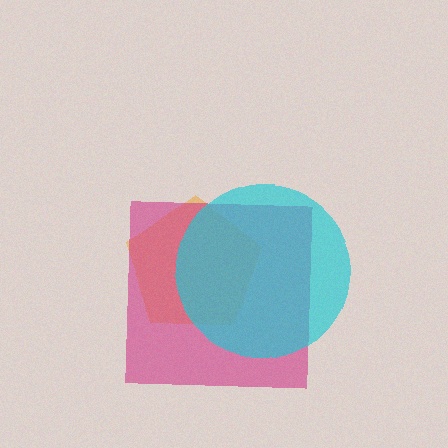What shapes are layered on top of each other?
The layered shapes are: an orange pentagon, a magenta square, a cyan circle.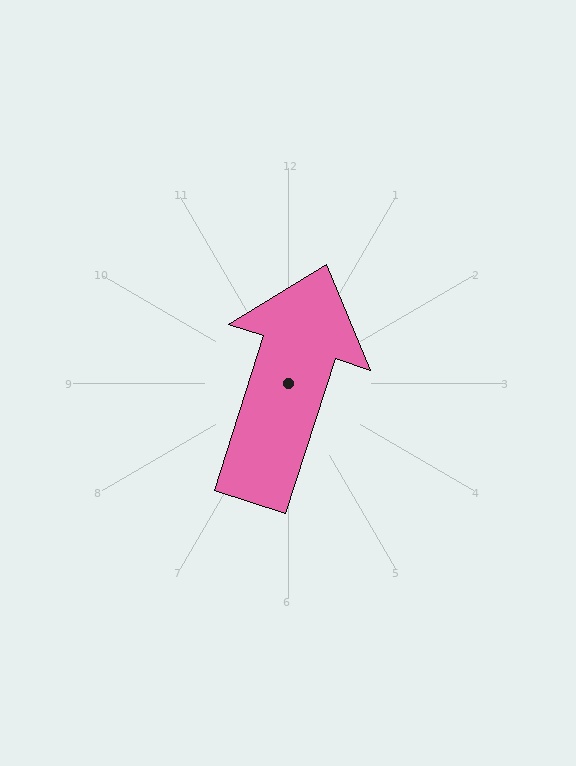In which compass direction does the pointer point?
North.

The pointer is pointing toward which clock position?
Roughly 1 o'clock.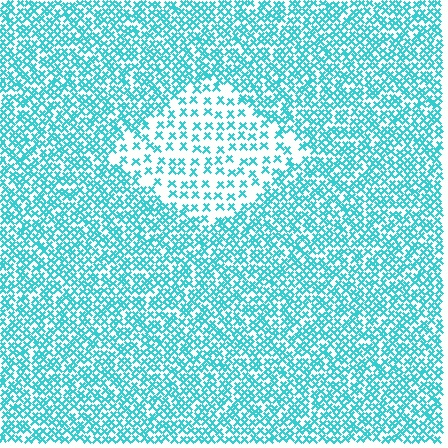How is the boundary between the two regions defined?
The boundary is defined by a change in element density (approximately 2.3x ratio). All elements are the same color, size, and shape.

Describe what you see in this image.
The image contains small cyan elements arranged at two different densities. A diamond-shaped region is visible where the elements are less densely packed than the surrounding area.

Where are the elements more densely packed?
The elements are more densely packed outside the diamond boundary.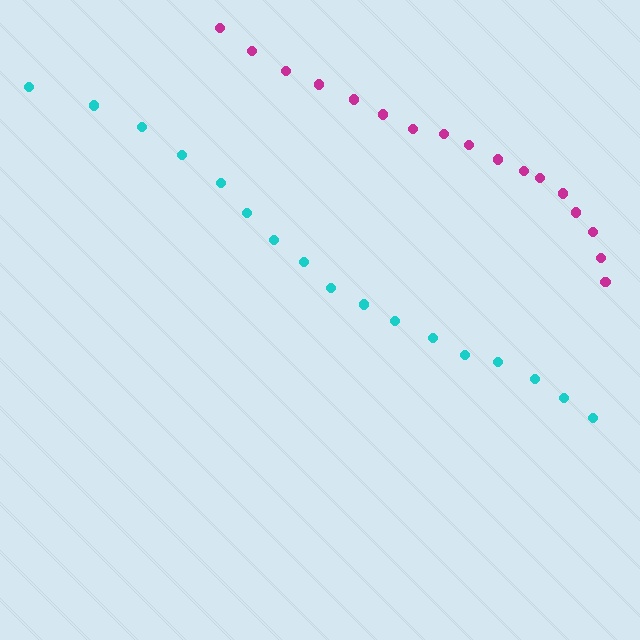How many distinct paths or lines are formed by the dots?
There are 2 distinct paths.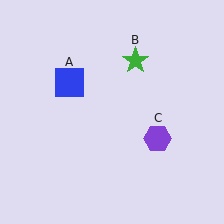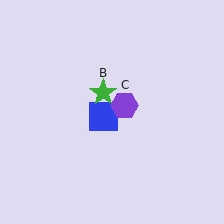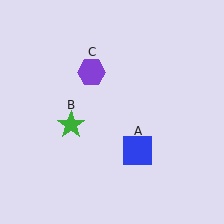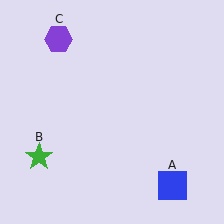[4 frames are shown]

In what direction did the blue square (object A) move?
The blue square (object A) moved down and to the right.